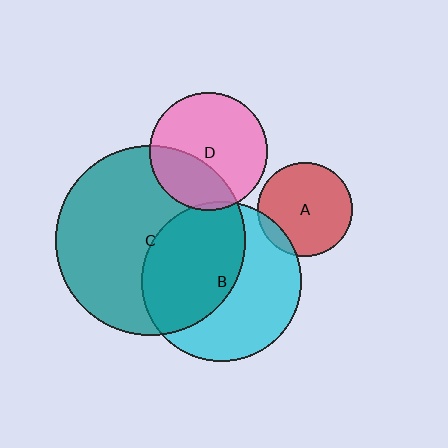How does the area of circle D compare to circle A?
Approximately 1.6 times.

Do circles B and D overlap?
Yes.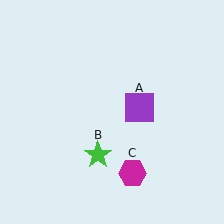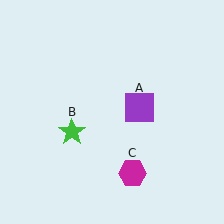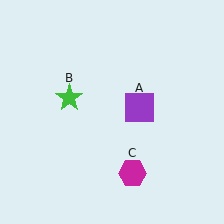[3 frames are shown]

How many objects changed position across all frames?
1 object changed position: green star (object B).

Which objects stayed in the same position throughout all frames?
Purple square (object A) and magenta hexagon (object C) remained stationary.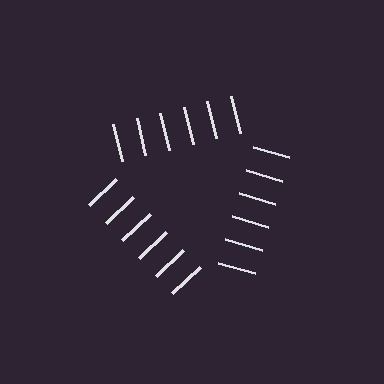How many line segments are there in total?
18 — 6 along each of the 3 edges.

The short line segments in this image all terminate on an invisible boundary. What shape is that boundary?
An illusory triangle — the line segments terminate on its edges but no continuous stroke is drawn.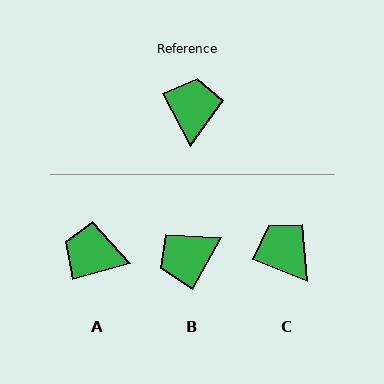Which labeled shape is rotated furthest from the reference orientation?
B, about 122 degrees away.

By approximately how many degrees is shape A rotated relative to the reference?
Approximately 77 degrees counter-clockwise.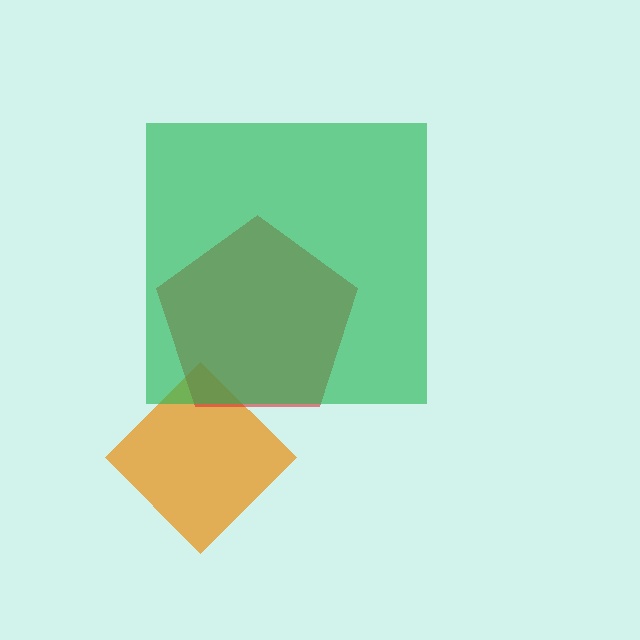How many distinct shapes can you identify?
There are 3 distinct shapes: an orange diamond, a red pentagon, a green square.